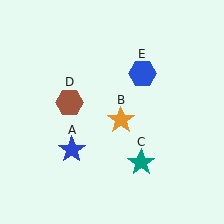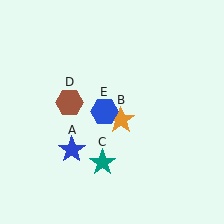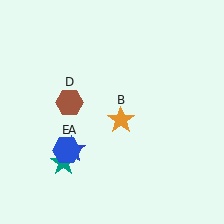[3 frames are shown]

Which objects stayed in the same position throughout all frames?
Blue star (object A) and orange star (object B) and brown hexagon (object D) remained stationary.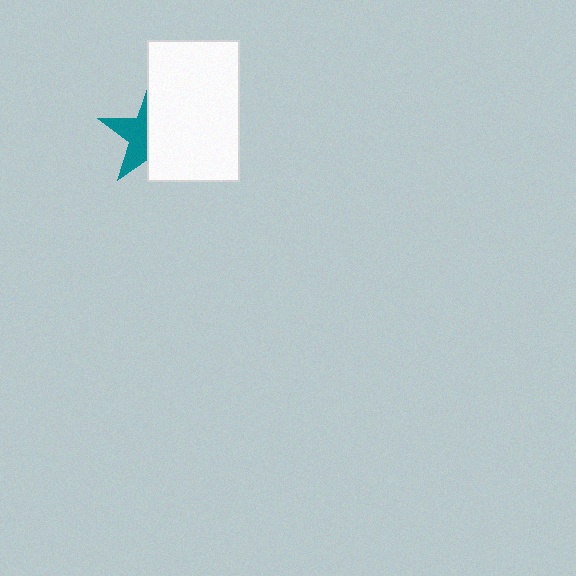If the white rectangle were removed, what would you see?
You would see the complete teal star.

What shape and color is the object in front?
The object in front is a white rectangle.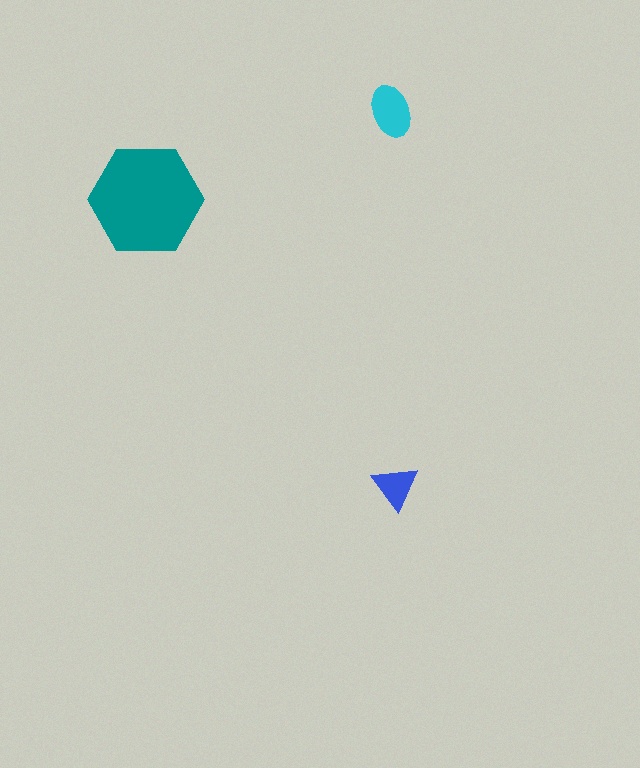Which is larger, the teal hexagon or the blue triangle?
The teal hexagon.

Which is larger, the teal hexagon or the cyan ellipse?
The teal hexagon.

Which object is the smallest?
The blue triangle.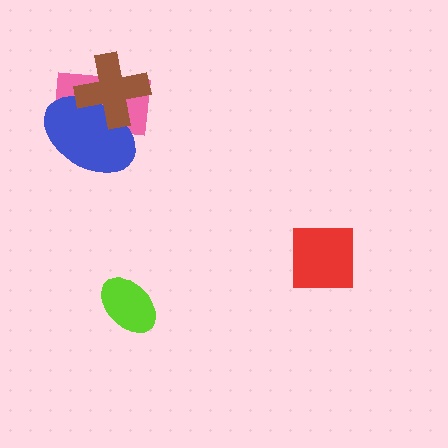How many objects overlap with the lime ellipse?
0 objects overlap with the lime ellipse.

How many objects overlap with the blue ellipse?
2 objects overlap with the blue ellipse.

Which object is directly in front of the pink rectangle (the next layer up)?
The blue ellipse is directly in front of the pink rectangle.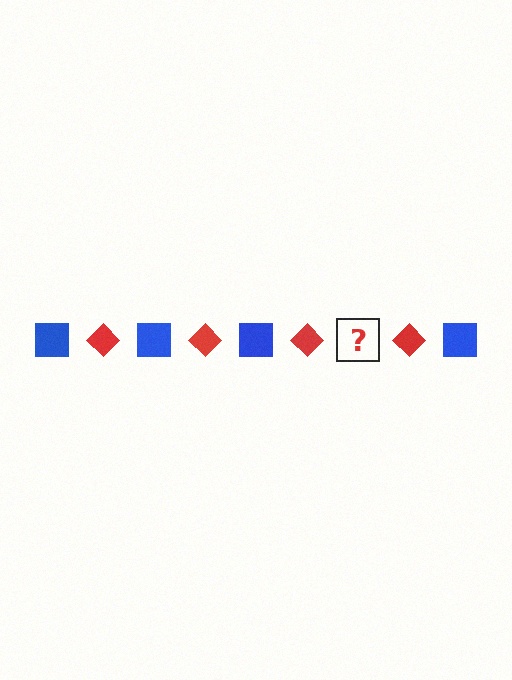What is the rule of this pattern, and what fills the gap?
The rule is that the pattern alternates between blue square and red diamond. The gap should be filled with a blue square.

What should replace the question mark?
The question mark should be replaced with a blue square.